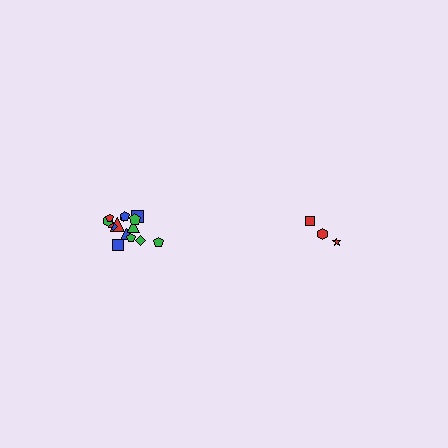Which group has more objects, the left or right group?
The left group.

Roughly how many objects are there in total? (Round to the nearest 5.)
Roughly 20 objects in total.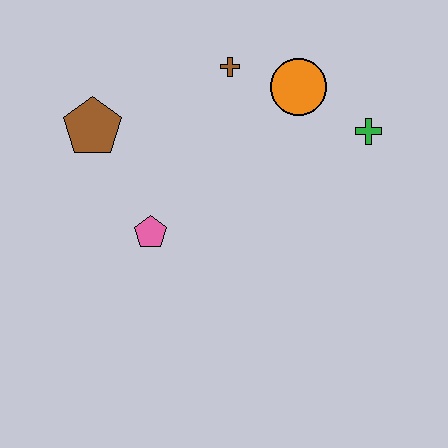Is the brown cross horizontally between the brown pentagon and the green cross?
Yes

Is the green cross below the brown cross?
Yes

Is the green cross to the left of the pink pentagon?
No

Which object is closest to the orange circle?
The brown cross is closest to the orange circle.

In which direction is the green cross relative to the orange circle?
The green cross is to the right of the orange circle.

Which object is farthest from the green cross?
The brown pentagon is farthest from the green cross.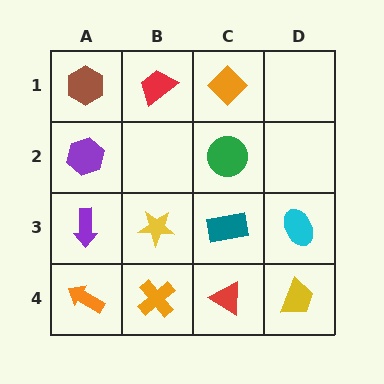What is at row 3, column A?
A purple arrow.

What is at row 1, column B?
A red trapezoid.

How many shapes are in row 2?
2 shapes.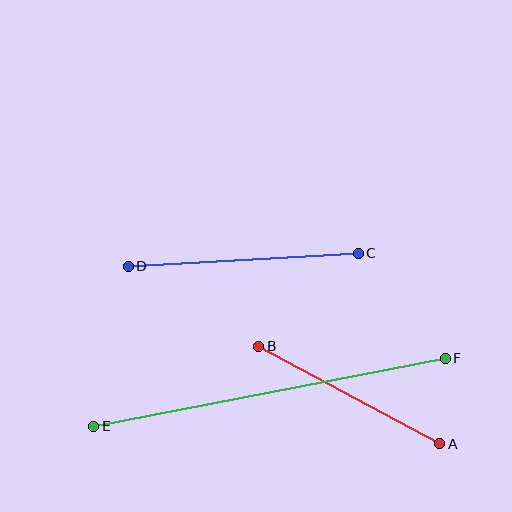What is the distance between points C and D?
The distance is approximately 230 pixels.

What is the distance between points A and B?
The distance is approximately 205 pixels.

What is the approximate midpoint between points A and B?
The midpoint is at approximately (349, 395) pixels.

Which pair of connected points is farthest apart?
Points E and F are farthest apart.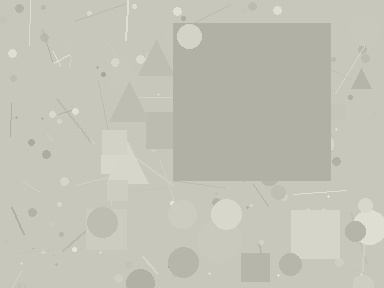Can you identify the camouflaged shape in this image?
The camouflaged shape is a square.